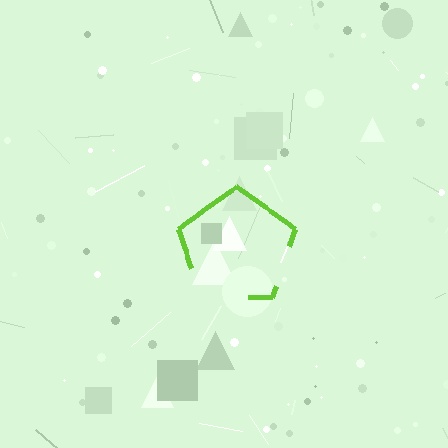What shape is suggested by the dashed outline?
The dashed outline suggests a pentagon.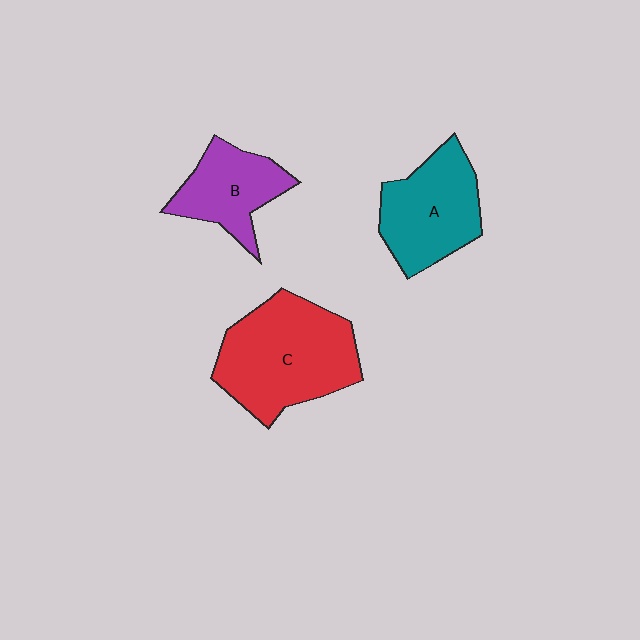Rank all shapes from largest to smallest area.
From largest to smallest: C (red), A (teal), B (purple).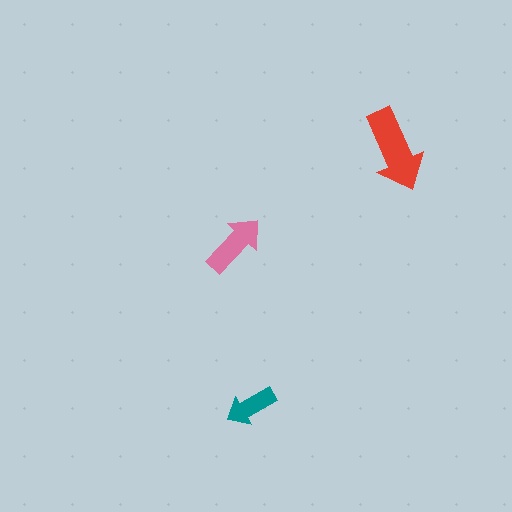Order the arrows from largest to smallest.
the red one, the pink one, the teal one.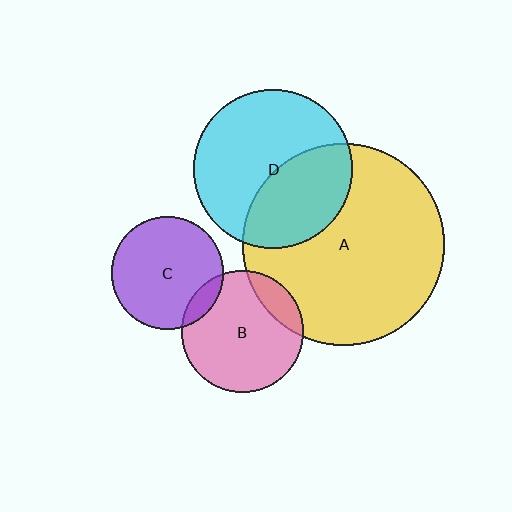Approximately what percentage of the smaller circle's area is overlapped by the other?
Approximately 10%.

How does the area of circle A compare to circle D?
Approximately 1.6 times.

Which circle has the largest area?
Circle A (yellow).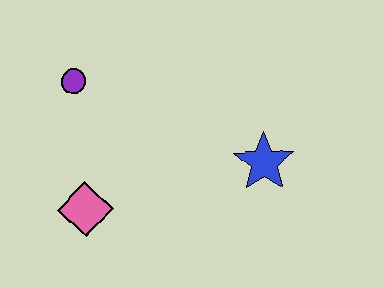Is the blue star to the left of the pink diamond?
No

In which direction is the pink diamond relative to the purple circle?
The pink diamond is below the purple circle.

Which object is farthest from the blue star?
The purple circle is farthest from the blue star.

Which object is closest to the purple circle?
The pink diamond is closest to the purple circle.